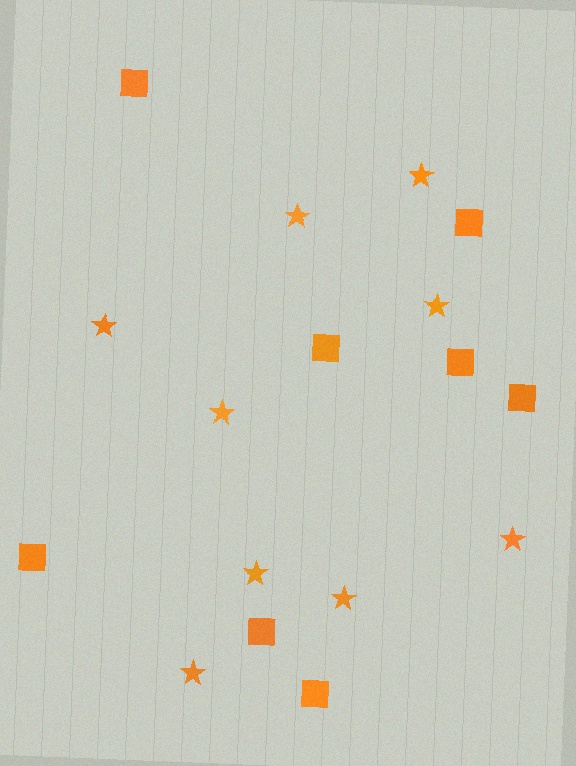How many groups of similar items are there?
There are 2 groups: one group of stars (9) and one group of squares (8).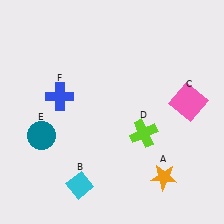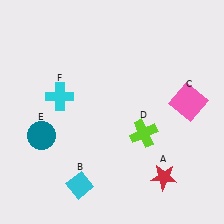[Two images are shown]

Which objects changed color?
A changed from orange to red. F changed from blue to cyan.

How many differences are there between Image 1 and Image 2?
There are 2 differences between the two images.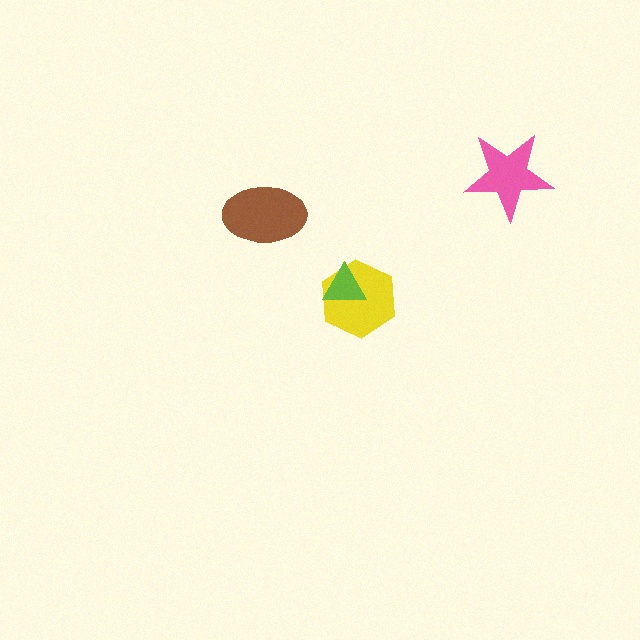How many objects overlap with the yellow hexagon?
1 object overlaps with the yellow hexagon.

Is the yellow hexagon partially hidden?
Yes, it is partially covered by another shape.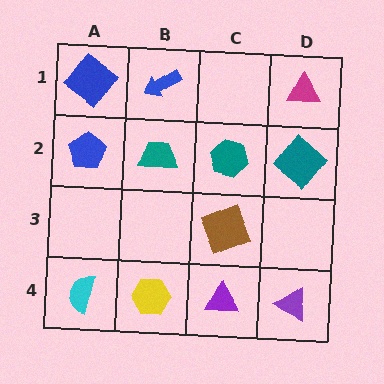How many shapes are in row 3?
1 shape.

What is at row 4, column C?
A purple triangle.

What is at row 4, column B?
A yellow hexagon.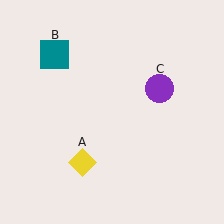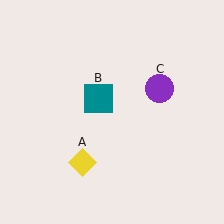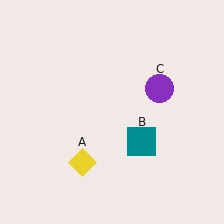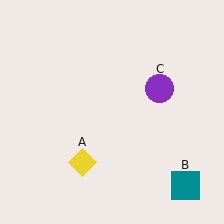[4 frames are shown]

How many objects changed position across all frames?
1 object changed position: teal square (object B).